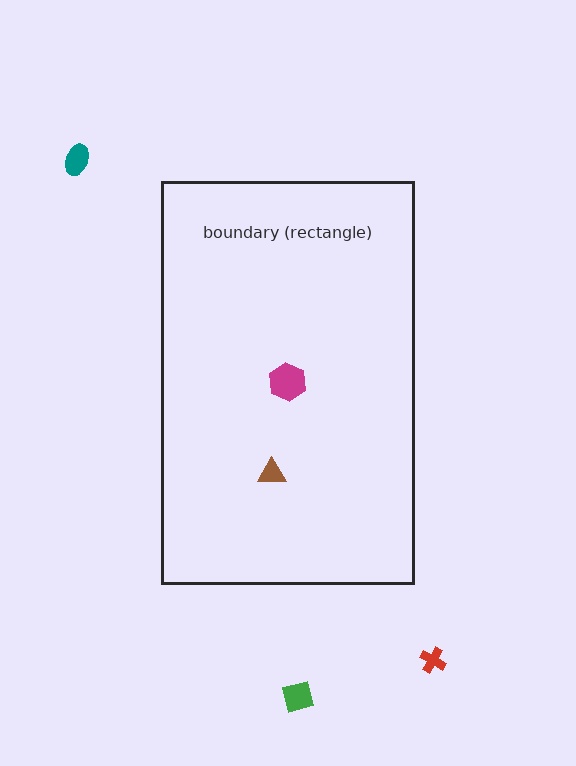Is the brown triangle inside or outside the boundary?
Inside.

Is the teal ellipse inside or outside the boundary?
Outside.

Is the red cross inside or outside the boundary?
Outside.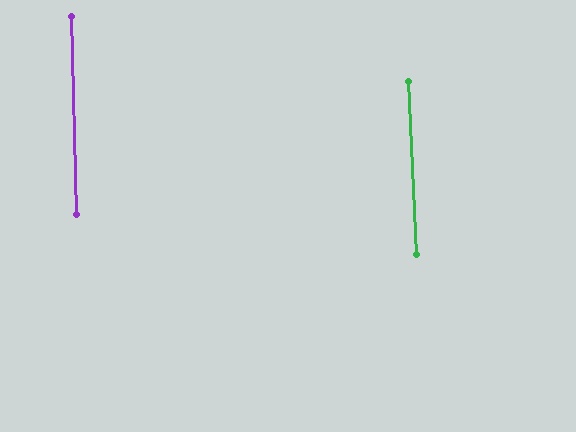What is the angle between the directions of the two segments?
Approximately 1 degree.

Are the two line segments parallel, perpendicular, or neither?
Parallel — their directions differ by only 1.2°.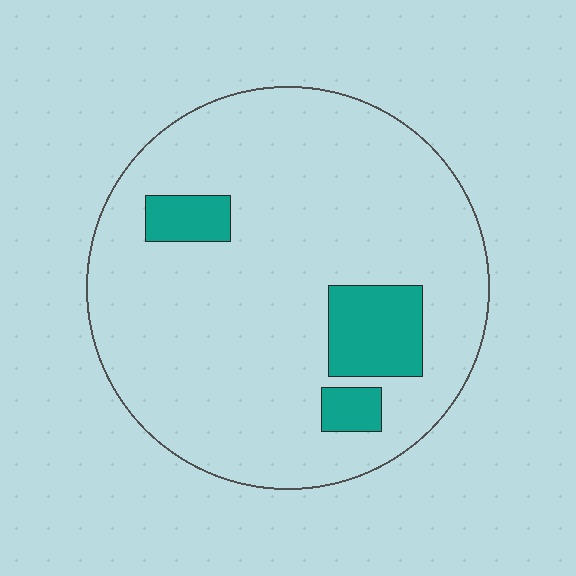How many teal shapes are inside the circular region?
3.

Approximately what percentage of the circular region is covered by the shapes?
Approximately 10%.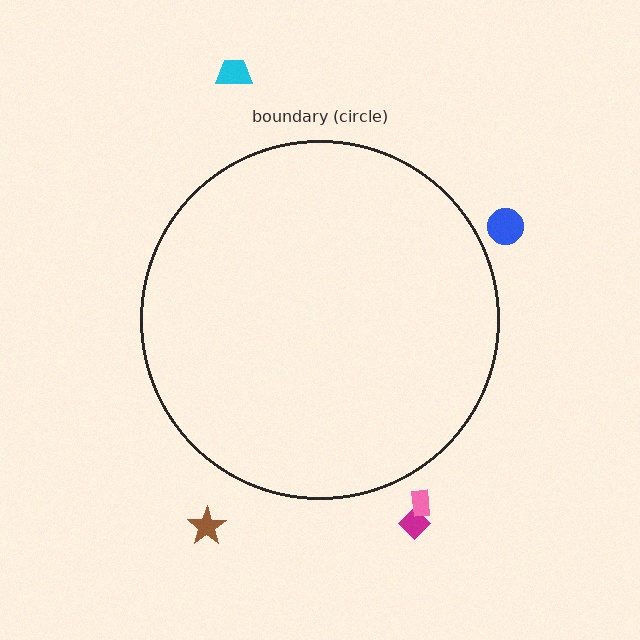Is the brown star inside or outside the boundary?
Outside.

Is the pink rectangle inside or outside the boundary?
Outside.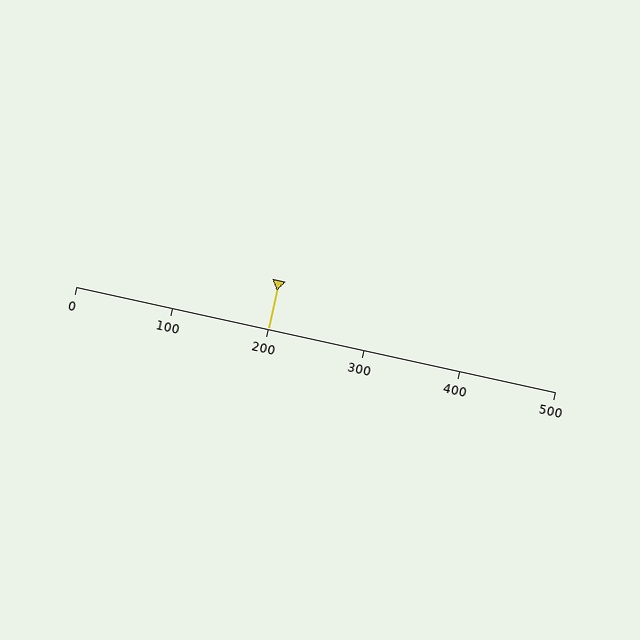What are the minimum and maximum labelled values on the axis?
The axis runs from 0 to 500.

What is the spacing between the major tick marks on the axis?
The major ticks are spaced 100 apart.